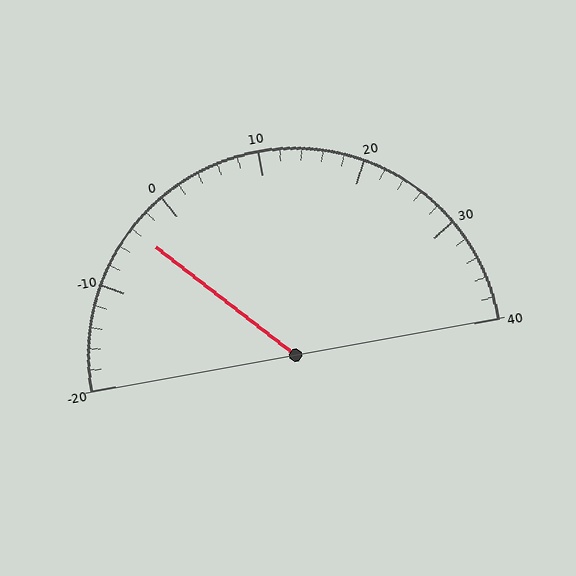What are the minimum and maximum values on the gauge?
The gauge ranges from -20 to 40.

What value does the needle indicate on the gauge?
The needle indicates approximately -4.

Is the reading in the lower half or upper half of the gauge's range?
The reading is in the lower half of the range (-20 to 40).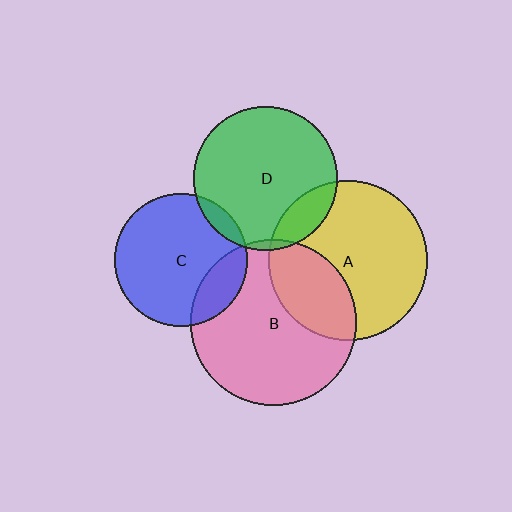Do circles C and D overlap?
Yes.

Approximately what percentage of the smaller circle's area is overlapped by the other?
Approximately 5%.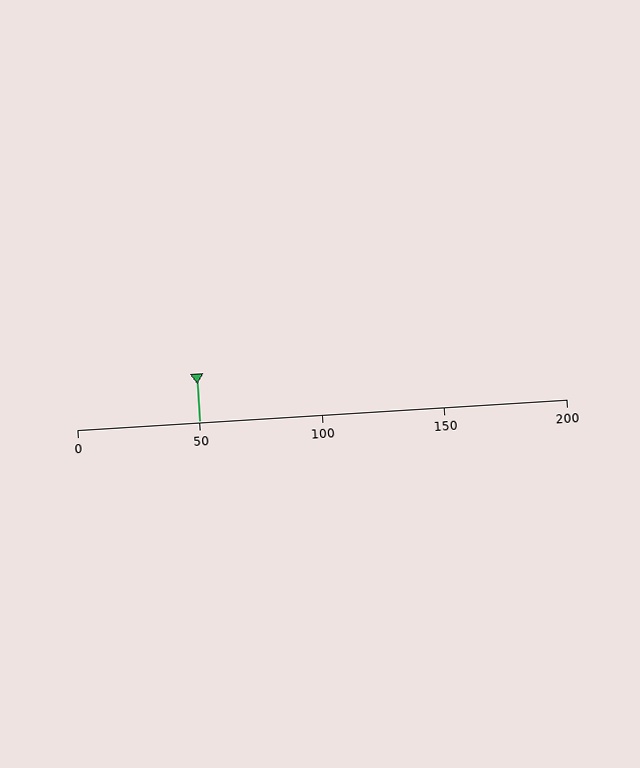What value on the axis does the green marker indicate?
The marker indicates approximately 50.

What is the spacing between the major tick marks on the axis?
The major ticks are spaced 50 apart.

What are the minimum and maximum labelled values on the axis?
The axis runs from 0 to 200.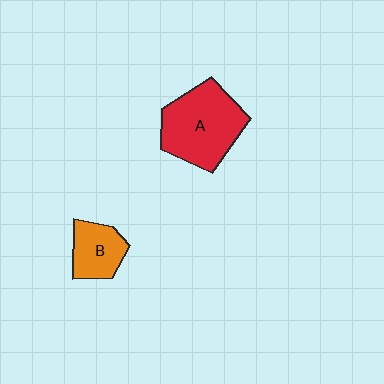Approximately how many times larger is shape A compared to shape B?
Approximately 2.0 times.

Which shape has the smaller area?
Shape B (orange).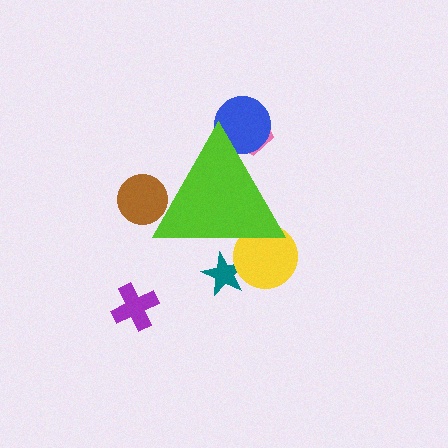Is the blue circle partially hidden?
Yes, the blue circle is partially hidden behind the lime triangle.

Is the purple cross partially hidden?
No, the purple cross is fully visible.